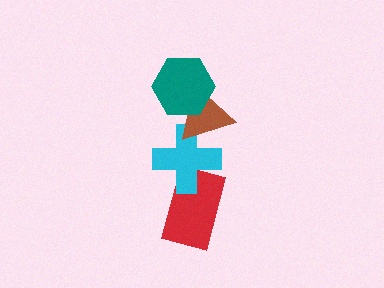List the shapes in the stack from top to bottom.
From top to bottom: the teal hexagon, the brown triangle, the cyan cross, the red rectangle.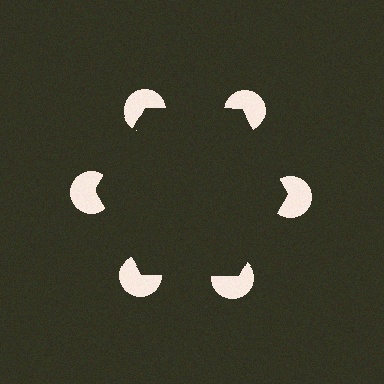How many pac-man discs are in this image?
There are 6 — one at each vertex of the illusory hexagon.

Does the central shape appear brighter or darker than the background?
It typically appears slightly darker than the background, even though no actual brightness change is drawn.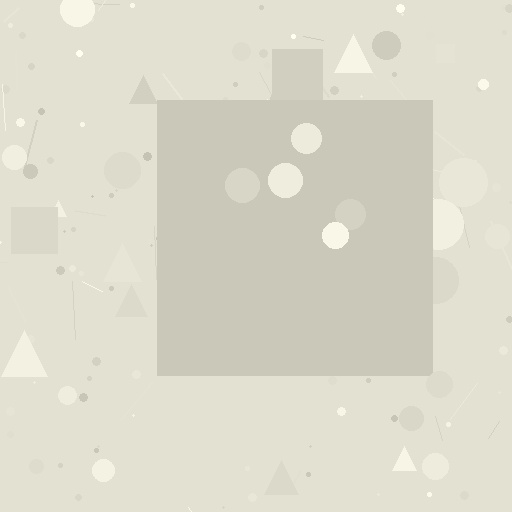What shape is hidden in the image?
A square is hidden in the image.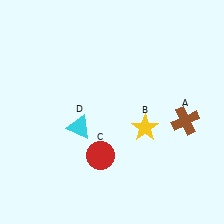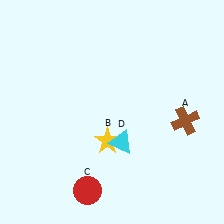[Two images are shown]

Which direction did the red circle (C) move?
The red circle (C) moved down.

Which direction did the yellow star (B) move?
The yellow star (B) moved left.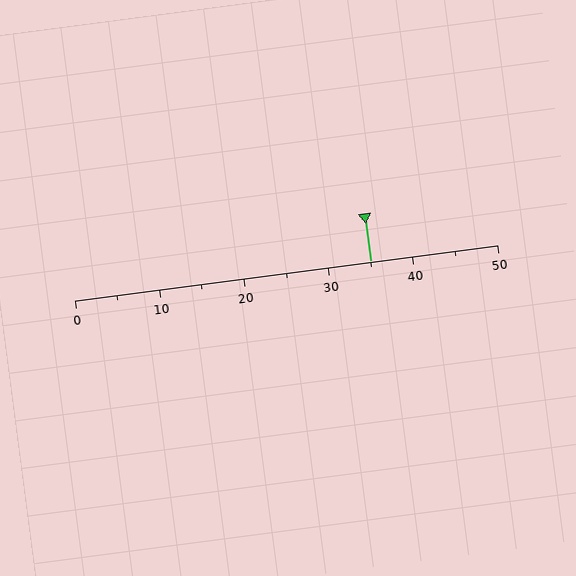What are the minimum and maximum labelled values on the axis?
The axis runs from 0 to 50.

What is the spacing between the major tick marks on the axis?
The major ticks are spaced 10 apart.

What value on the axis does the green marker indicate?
The marker indicates approximately 35.